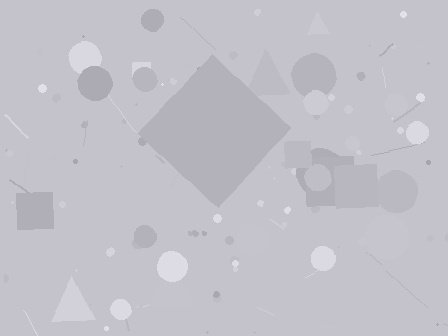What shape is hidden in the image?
A diamond is hidden in the image.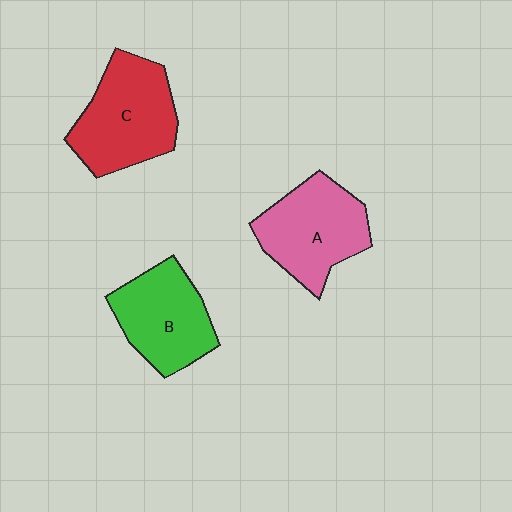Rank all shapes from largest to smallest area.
From largest to smallest: C (red), A (pink), B (green).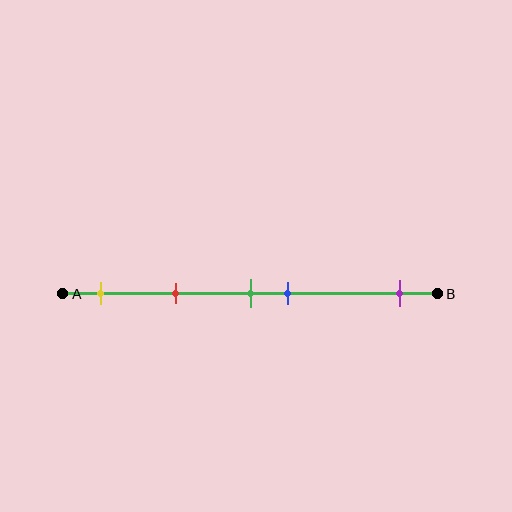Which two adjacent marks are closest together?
The green and blue marks are the closest adjacent pair.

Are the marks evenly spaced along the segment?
No, the marks are not evenly spaced.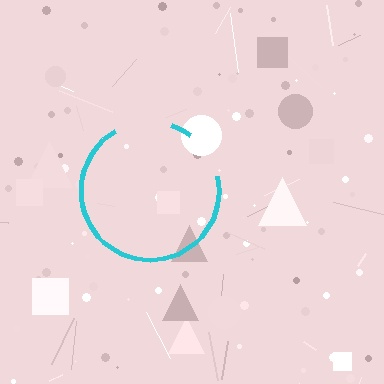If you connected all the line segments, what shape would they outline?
They would outline a circle.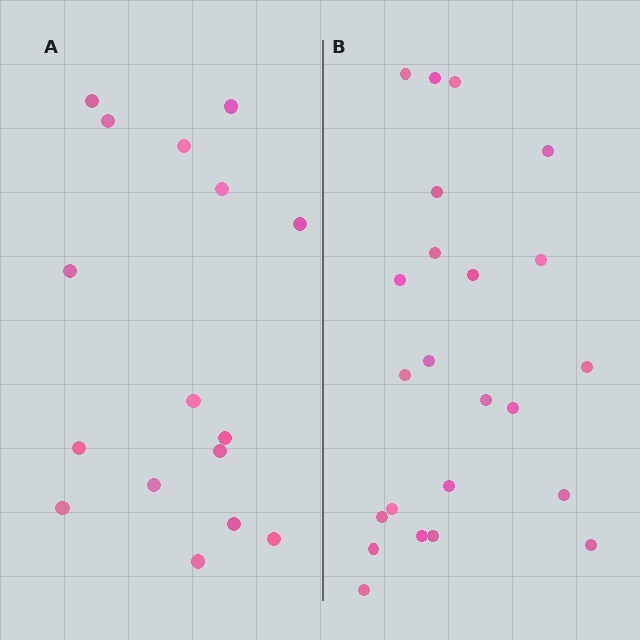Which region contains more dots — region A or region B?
Region B (the right region) has more dots.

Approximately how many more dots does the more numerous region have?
Region B has roughly 8 or so more dots than region A.